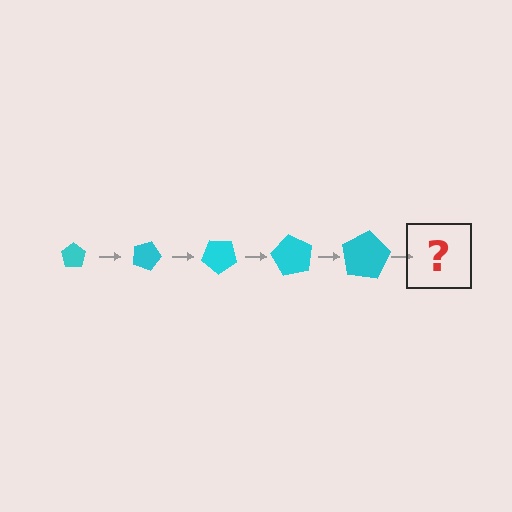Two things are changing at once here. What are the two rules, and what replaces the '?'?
The two rules are that the pentagon grows larger each step and it rotates 20 degrees each step. The '?' should be a pentagon, larger than the previous one and rotated 100 degrees from the start.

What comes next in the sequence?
The next element should be a pentagon, larger than the previous one and rotated 100 degrees from the start.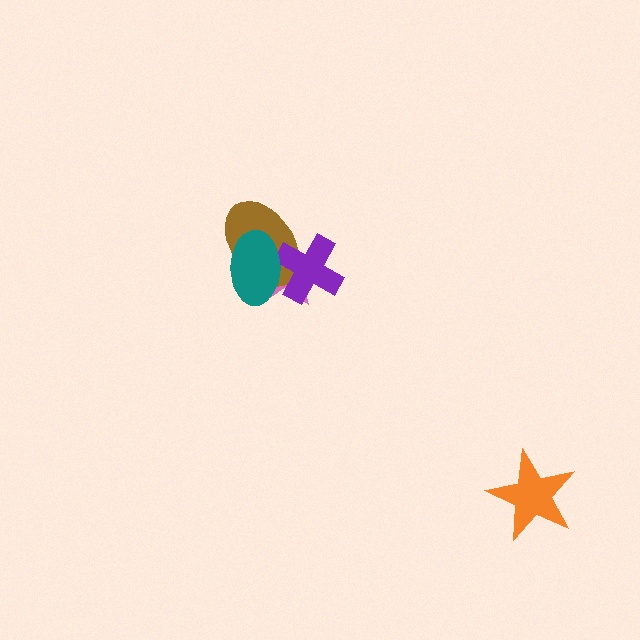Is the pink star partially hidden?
Yes, it is partially covered by another shape.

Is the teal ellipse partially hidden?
No, no other shape covers it.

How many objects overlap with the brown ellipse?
3 objects overlap with the brown ellipse.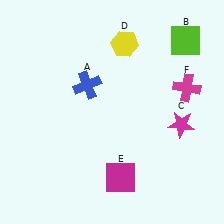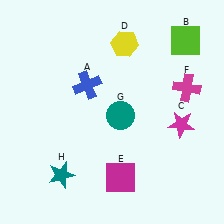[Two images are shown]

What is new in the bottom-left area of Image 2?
A teal star (H) was added in the bottom-left area of Image 2.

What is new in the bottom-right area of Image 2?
A teal circle (G) was added in the bottom-right area of Image 2.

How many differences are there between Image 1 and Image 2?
There are 2 differences between the two images.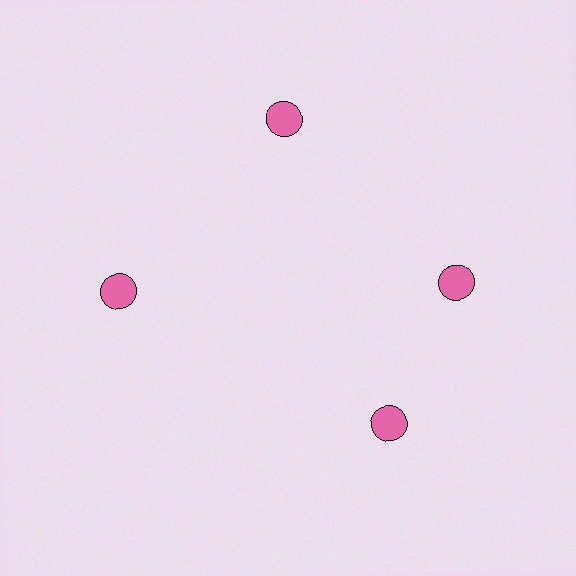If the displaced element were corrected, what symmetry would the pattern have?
It would have 4-fold rotational symmetry — the pattern would map onto itself every 90 degrees.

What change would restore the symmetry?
The symmetry would be restored by rotating it back into even spacing with its neighbors so that all 4 circles sit at equal angles and equal distance from the center.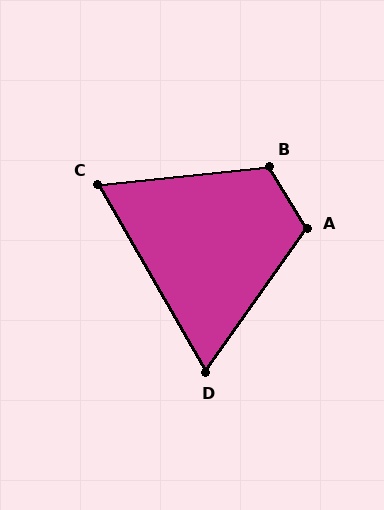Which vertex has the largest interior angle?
B, at approximately 115 degrees.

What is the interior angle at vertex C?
Approximately 66 degrees (acute).